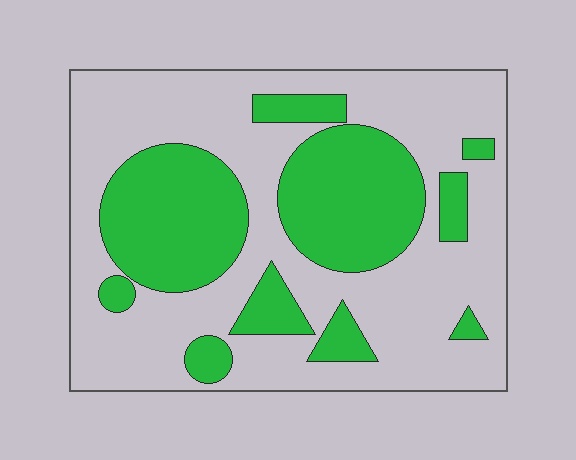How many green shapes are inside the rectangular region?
10.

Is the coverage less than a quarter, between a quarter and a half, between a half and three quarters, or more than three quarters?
Between a quarter and a half.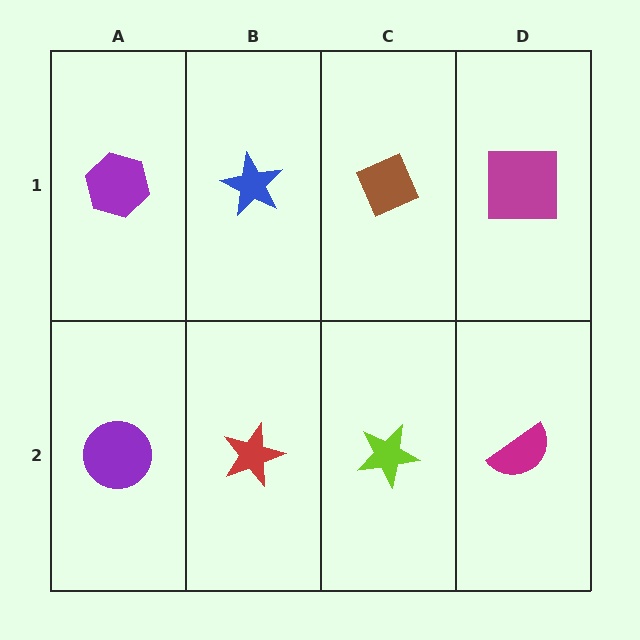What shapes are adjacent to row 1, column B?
A red star (row 2, column B), a purple hexagon (row 1, column A), a brown diamond (row 1, column C).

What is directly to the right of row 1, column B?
A brown diamond.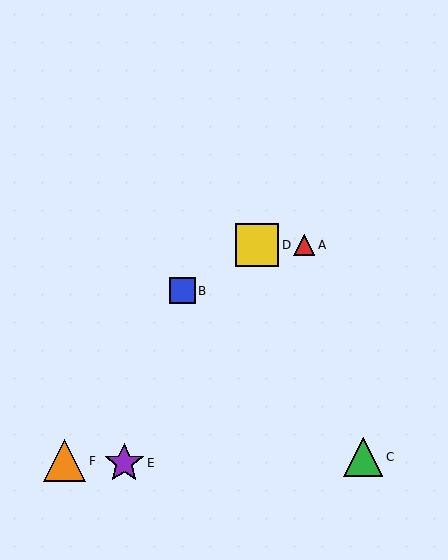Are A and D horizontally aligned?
Yes, both are at y≈245.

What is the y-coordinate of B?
Object B is at y≈291.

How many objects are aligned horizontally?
2 objects (A, D) are aligned horizontally.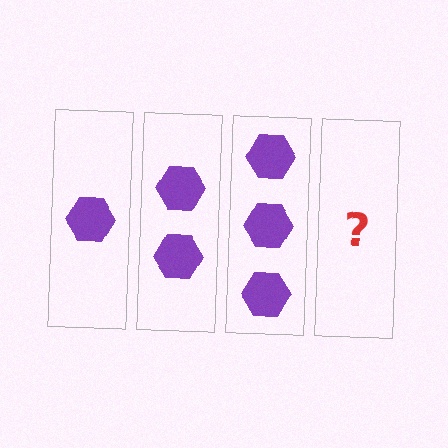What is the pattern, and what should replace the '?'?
The pattern is that each step adds one more hexagon. The '?' should be 4 hexagons.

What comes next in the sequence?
The next element should be 4 hexagons.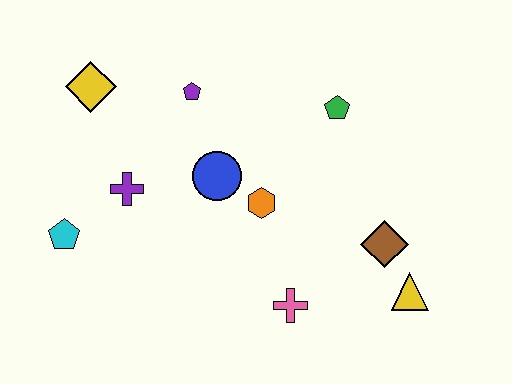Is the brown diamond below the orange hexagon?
Yes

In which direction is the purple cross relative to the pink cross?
The purple cross is to the left of the pink cross.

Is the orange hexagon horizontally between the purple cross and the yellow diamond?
No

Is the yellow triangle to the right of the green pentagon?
Yes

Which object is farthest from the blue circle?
The yellow triangle is farthest from the blue circle.